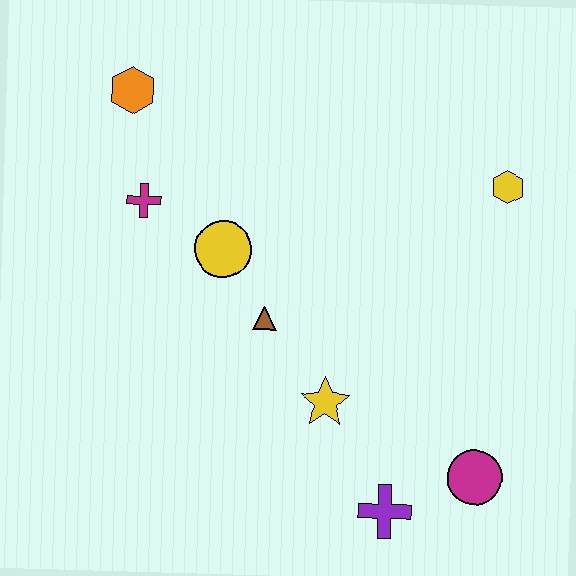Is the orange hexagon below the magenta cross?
No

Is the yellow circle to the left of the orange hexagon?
No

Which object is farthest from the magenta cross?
The magenta circle is farthest from the magenta cross.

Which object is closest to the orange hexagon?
The magenta cross is closest to the orange hexagon.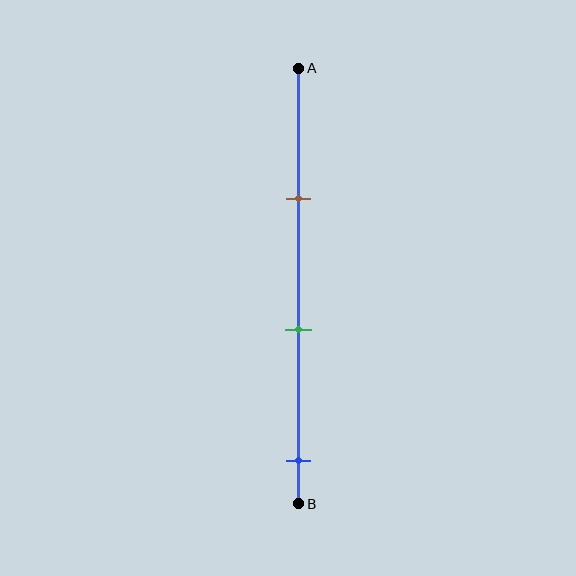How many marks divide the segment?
There are 3 marks dividing the segment.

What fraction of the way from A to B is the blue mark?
The blue mark is approximately 90% (0.9) of the way from A to B.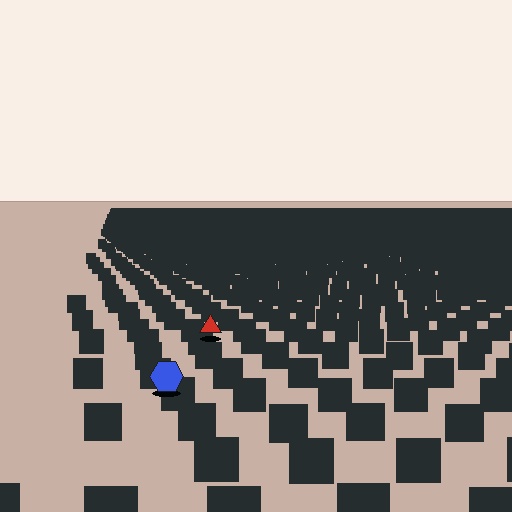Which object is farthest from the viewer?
The red triangle is farthest from the viewer. It appears smaller and the ground texture around it is denser.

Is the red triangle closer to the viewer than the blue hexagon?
No. The blue hexagon is closer — you can tell from the texture gradient: the ground texture is coarser near it.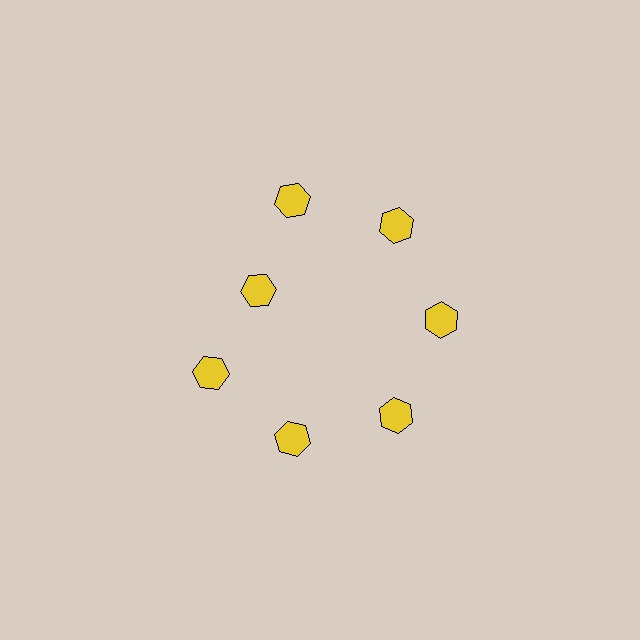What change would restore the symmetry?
The symmetry would be restored by moving it outward, back onto the ring so that all 7 hexagons sit at equal angles and equal distance from the center.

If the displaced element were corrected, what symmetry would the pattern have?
It would have 7-fold rotational symmetry — the pattern would map onto itself every 51 degrees.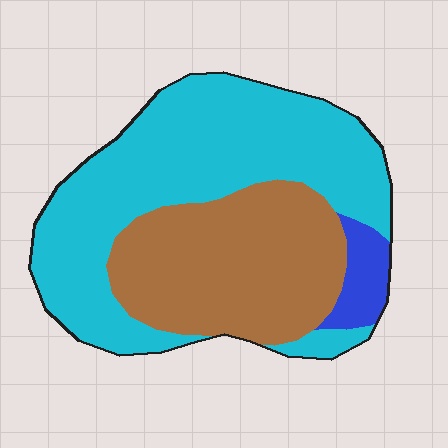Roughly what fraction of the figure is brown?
Brown takes up between a third and a half of the figure.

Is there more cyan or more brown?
Cyan.